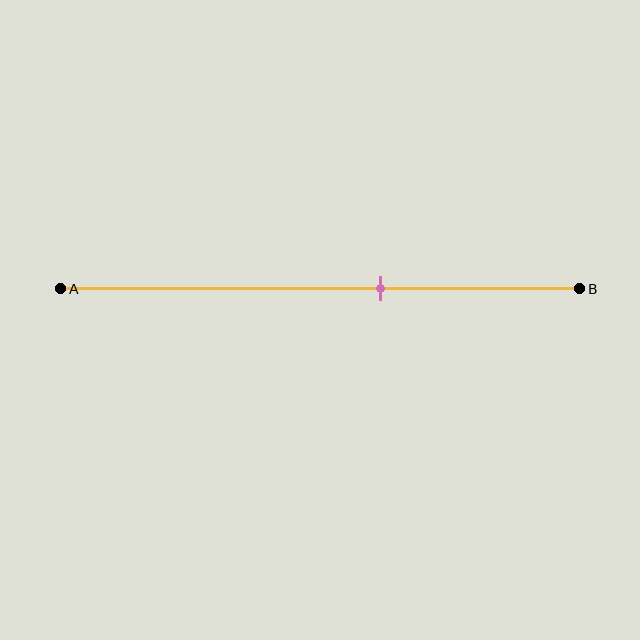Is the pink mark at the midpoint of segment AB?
No, the mark is at about 60% from A, not at the 50% midpoint.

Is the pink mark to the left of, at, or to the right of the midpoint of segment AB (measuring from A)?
The pink mark is to the right of the midpoint of segment AB.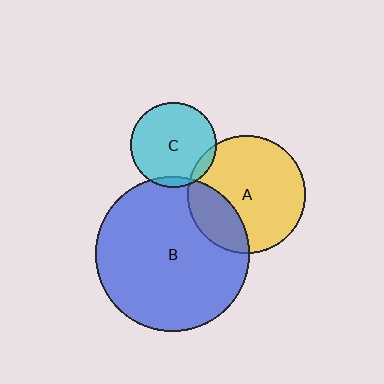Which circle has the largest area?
Circle B (blue).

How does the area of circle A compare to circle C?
Approximately 1.9 times.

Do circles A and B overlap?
Yes.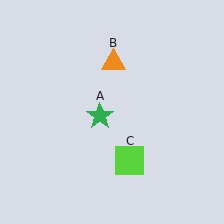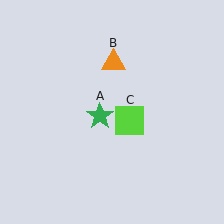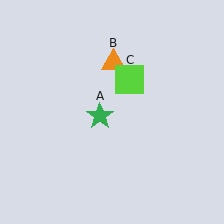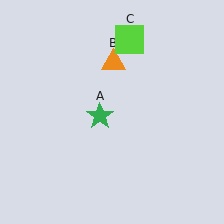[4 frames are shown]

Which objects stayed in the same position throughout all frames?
Green star (object A) and orange triangle (object B) remained stationary.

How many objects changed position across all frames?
1 object changed position: lime square (object C).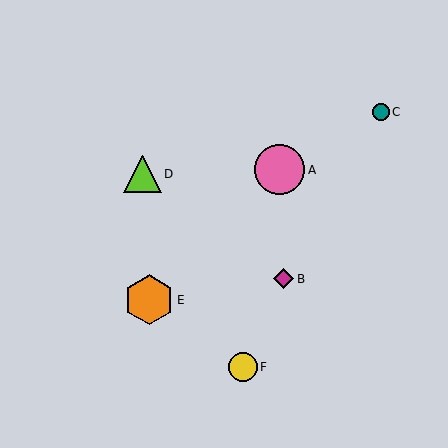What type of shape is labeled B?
Shape B is a magenta diamond.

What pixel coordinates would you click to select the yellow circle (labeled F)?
Click at (243, 367) to select the yellow circle F.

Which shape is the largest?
The pink circle (labeled A) is the largest.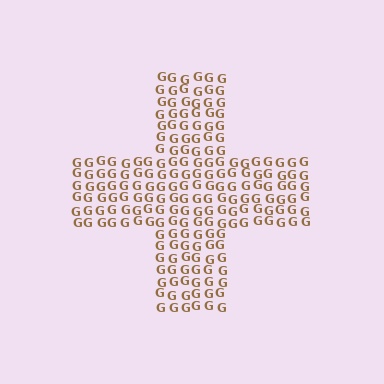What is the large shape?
The large shape is a cross.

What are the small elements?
The small elements are letter G's.